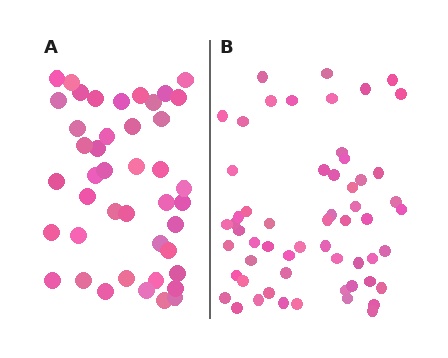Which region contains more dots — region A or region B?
Region B (the right region) has more dots.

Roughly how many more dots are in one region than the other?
Region B has approximately 15 more dots than region A.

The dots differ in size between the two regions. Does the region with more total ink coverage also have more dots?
No. Region A has more total ink coverage because its dots are larger, but region B actually contains more individual dots. Total area can be misleading — the number of items is what matters here.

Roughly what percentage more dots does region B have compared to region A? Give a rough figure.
About 35% more.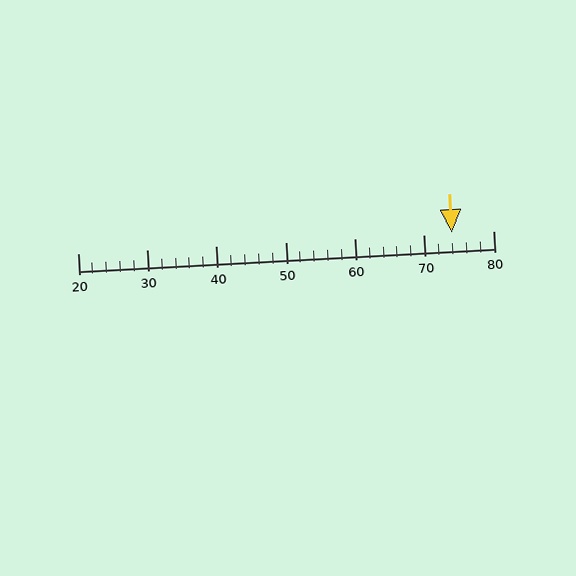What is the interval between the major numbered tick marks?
The major tick marks are spaced 10 units apart.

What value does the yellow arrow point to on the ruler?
The yellow arrow points to approximately 74.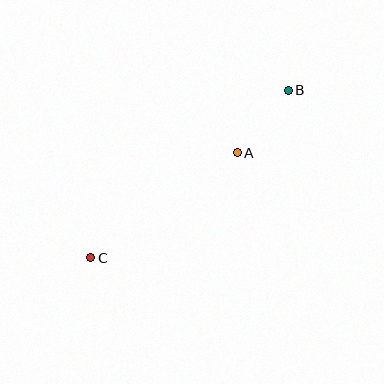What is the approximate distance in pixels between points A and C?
The distance between A and C is approximately 181 pixels.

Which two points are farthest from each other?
Points B and C are farthest from each other.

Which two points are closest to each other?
Points A and B are closest to each other.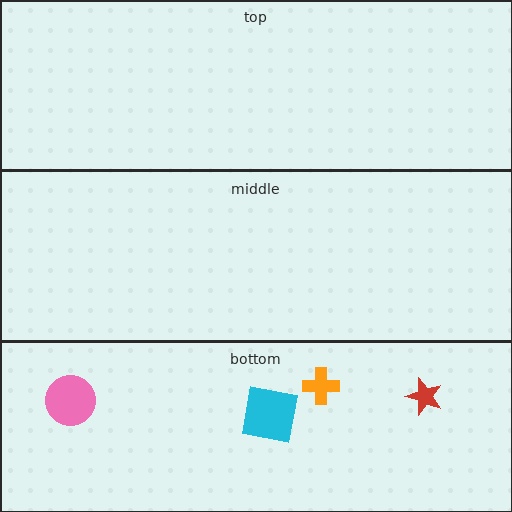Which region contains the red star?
The bottom region.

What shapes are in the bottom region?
The orange cross, the red star, the pink circle, the cyan square.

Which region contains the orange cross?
The bottom region.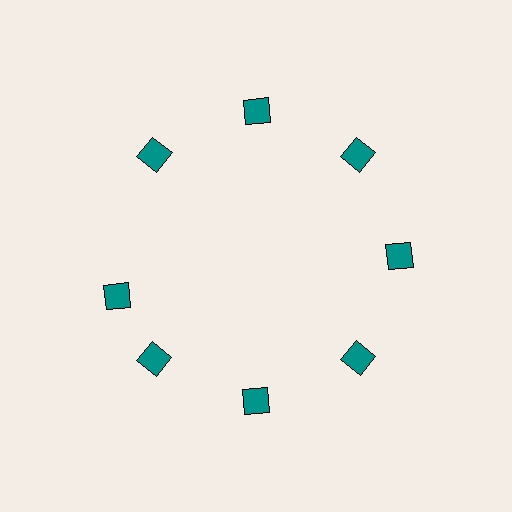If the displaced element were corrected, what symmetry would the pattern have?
It would have 8-fold rotational symmetry — the pattern would map onto itself every 45 degrees.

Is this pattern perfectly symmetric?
No. The 8 teal diamonds are arranged in a ring, but one element near the 9 o'clock position is rotated out of alignment along the ring, breaking the 8-fold rotational symmetry.